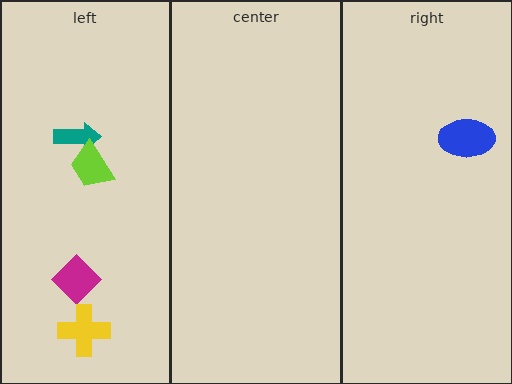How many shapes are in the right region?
1.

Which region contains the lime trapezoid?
The left region.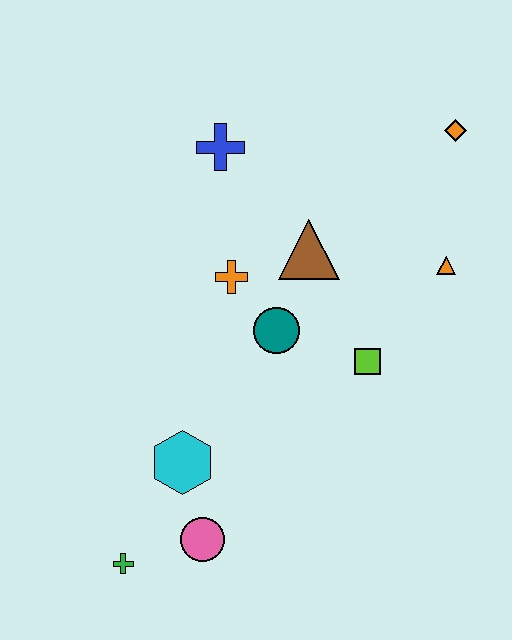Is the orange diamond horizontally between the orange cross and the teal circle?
No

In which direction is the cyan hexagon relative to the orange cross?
The cyan hexagon is below the orange cross.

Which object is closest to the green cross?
The pink circle is closest to the green cross.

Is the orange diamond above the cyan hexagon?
Yes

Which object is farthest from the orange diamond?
The green cross is farthest from the orange diamond.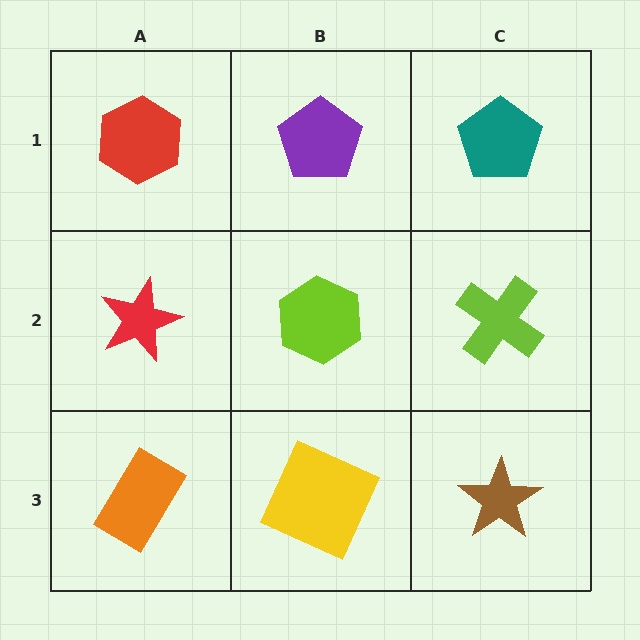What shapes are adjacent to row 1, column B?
A lime hexagon (row 2, column B), a red hexagon (row 1, column A), a teal pentagon (row 1, column C).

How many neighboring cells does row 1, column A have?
2.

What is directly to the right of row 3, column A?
A yellow square.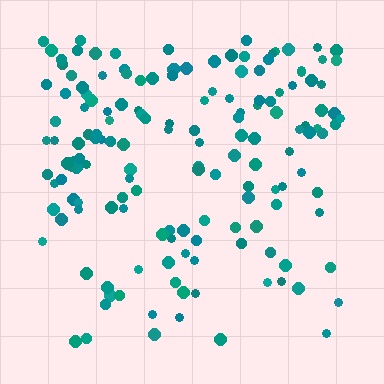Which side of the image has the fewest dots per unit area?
The bottom.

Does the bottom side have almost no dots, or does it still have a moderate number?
Still a moderate number, just noticeably fewer than the top.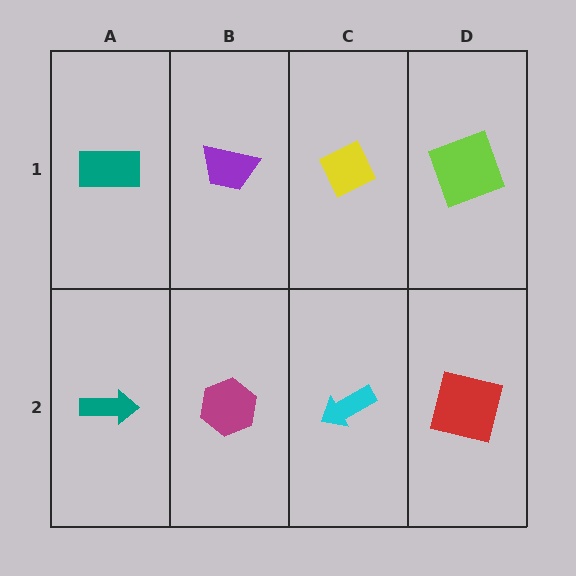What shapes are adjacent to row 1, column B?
A magenta hexagon (row 2, column B), a teal rectangle (row 1, column A), a yellow diamond (row 1, column C).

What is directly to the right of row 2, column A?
A magenta hexagon.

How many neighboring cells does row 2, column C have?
3.